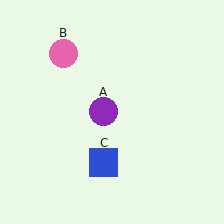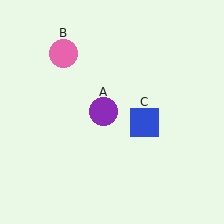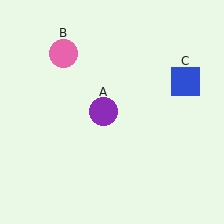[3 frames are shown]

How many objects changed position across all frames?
1 object changed position: blue square (object C).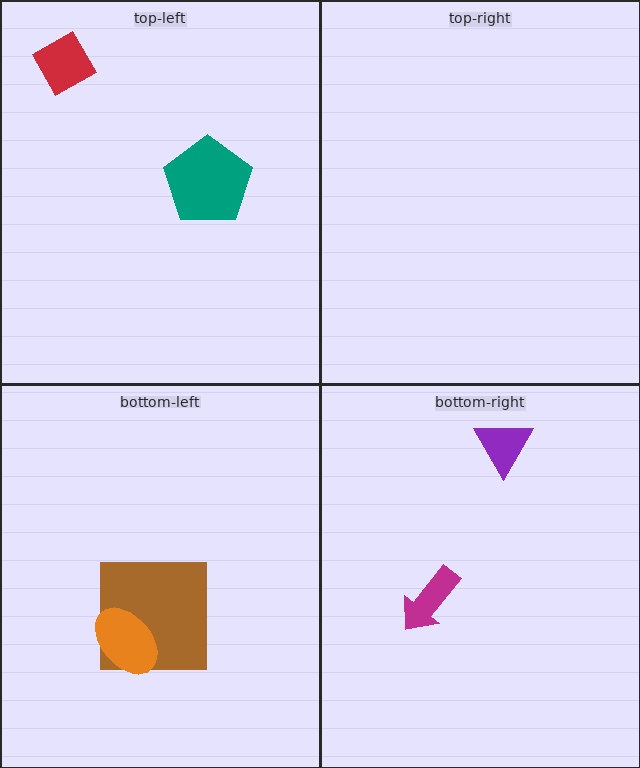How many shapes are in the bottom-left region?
2.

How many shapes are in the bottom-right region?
2.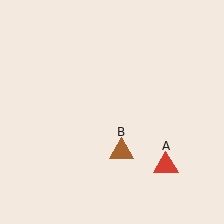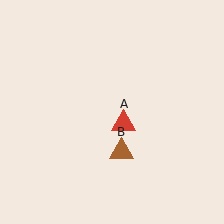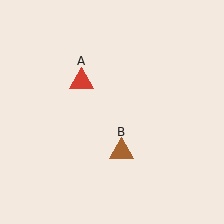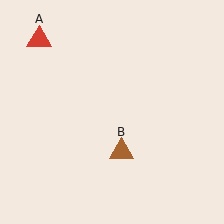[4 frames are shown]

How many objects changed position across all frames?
1 object changed position: red triangle (object A).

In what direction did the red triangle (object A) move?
The red triangle (object A) moved up and to the left.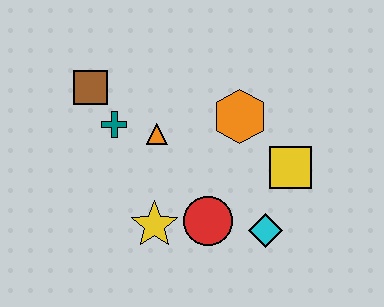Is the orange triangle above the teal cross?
No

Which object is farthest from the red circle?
The brown square is farthest from the red circle.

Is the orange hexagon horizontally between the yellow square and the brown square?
Yes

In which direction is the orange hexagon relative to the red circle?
The orange hexagon is above the red circle.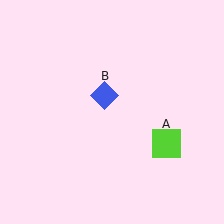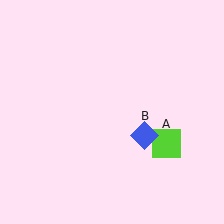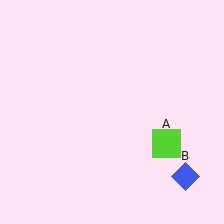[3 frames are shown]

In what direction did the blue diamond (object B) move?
The blue diamond (object B) moved down and to the right.